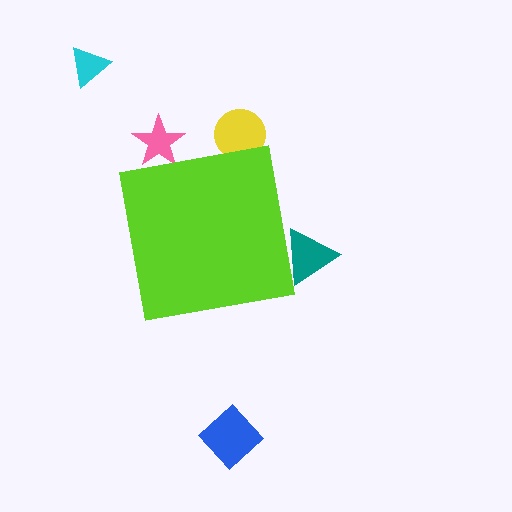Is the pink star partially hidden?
Yes, the pink star is partially hidden behind the lime square.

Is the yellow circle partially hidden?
Yes, the yellow circle is partially hidden behind the lime square.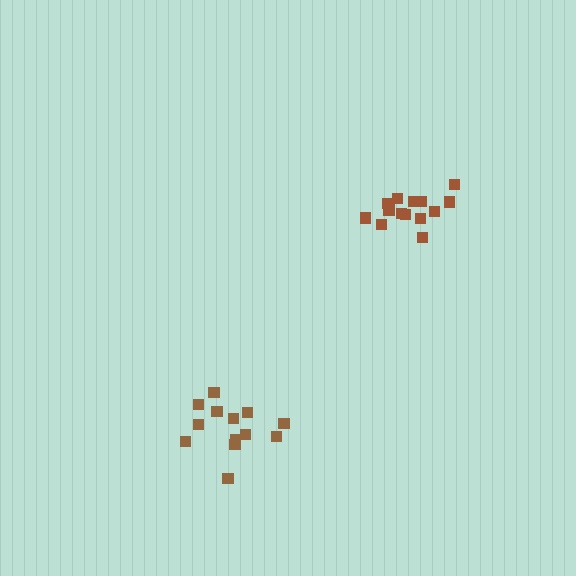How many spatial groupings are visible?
There are 2 spatial groupings.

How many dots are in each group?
Group 1: 14 dots, Group 2: 13 dots (27 total).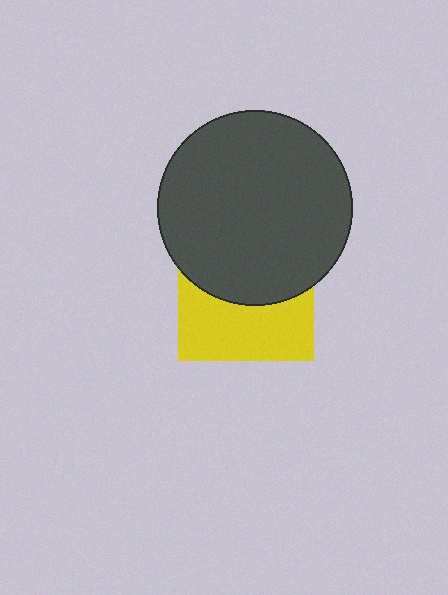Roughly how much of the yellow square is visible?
About half of it is visible (roughly 48%).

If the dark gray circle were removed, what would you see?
You would see the complete yellow square.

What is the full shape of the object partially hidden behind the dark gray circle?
The partially hidden object is a yellow square.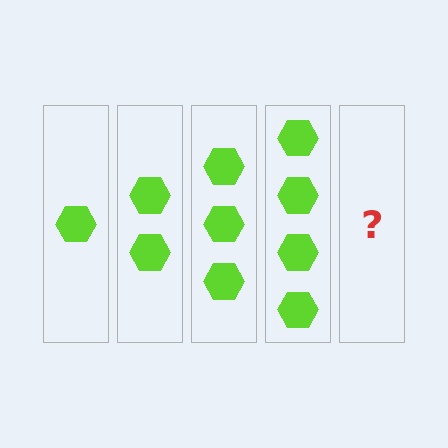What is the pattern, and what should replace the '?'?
The pattern is that each step adds one more hexagon. The '?' should be 5 hexagons.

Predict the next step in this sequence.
The next step is 5 hexagons.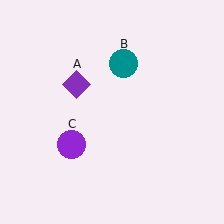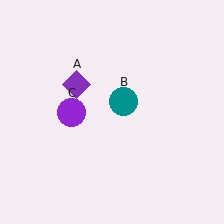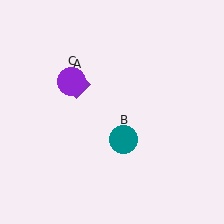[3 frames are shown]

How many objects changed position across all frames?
2 objects changed position: teal circle (object B), purple circle (object C).